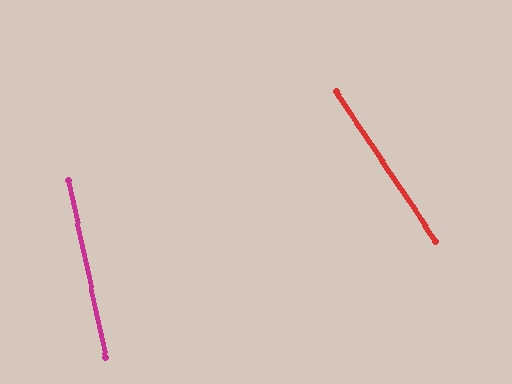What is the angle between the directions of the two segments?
Approximately 22 degrees.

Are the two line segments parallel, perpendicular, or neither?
Neither parallel nor perpendicular — they differ by about 22°.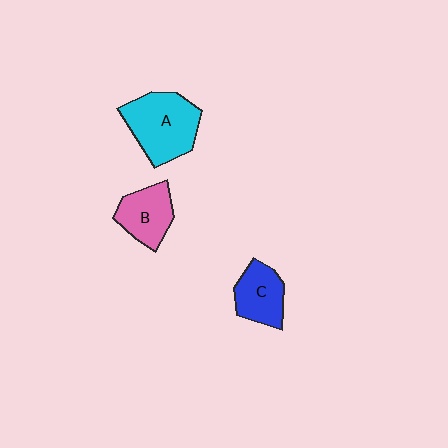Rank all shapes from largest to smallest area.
From largest to smallest: A (cyan), B (pink), C (blue).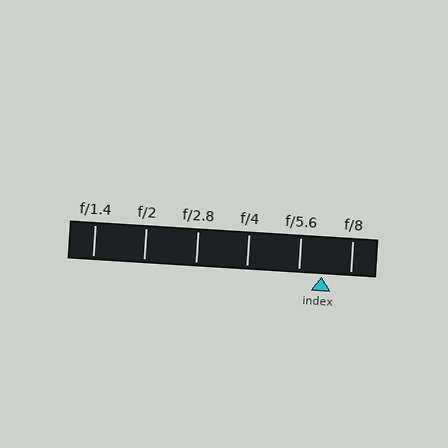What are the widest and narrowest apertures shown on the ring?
The widest aperture shown is f/1.4 and the narrowest is f/8.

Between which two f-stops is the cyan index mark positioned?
The index mark is between f/5.6 and f/8.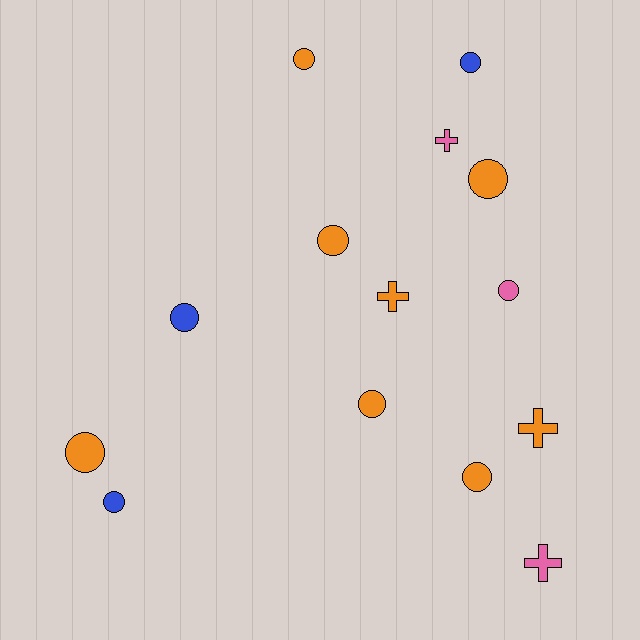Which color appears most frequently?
Orange, with 8 objects.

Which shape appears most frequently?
Circle, with 10 objects.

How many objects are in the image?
There are 14 objects.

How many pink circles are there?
There is 1 pink circle.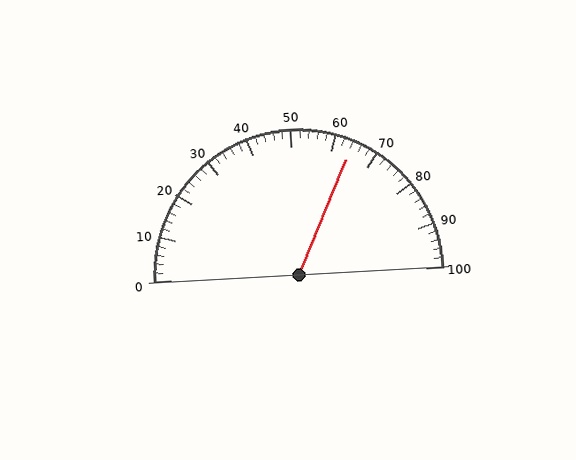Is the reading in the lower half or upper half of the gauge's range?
The reading is in the upper half of the range (0 to 100).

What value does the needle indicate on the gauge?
The needle indicates approximately 64.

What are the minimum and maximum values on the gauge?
The gauge ranges from 0 to 100.